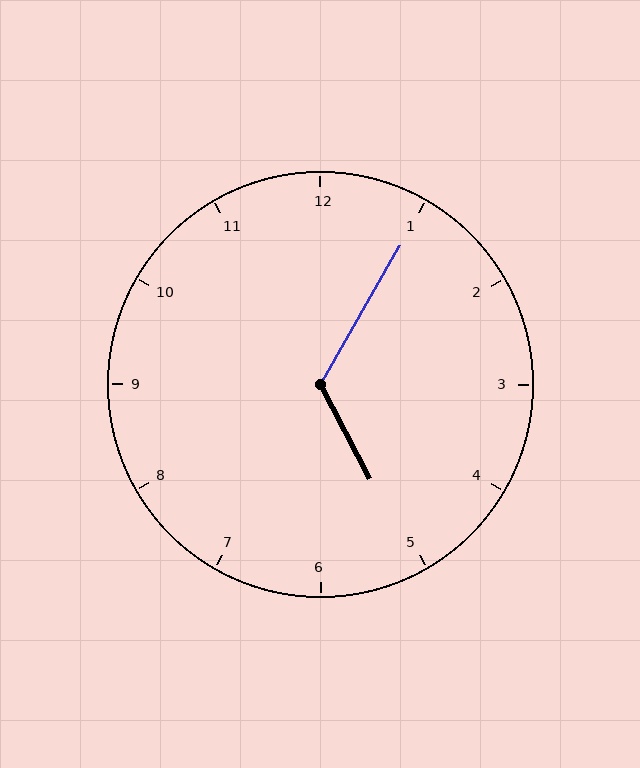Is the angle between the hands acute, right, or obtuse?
It is obtuse.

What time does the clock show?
5:05.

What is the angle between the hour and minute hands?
Approximately 122 degrees.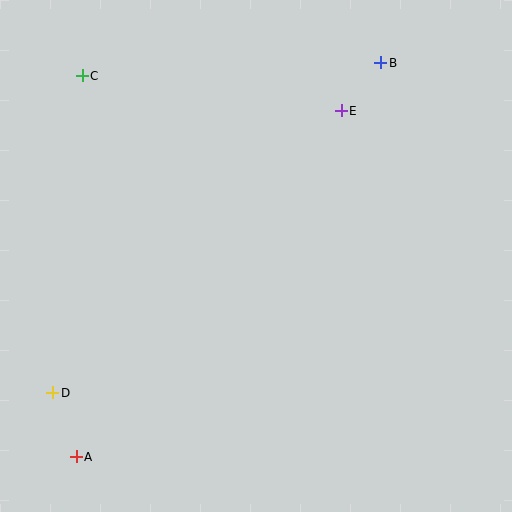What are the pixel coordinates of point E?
Point E is at (341, 111).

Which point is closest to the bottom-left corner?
Point A is closest to the bottom-left corner.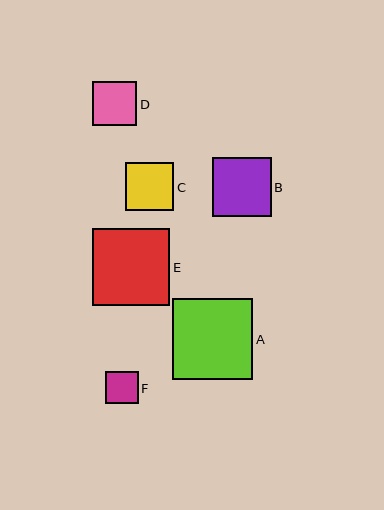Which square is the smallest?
Square F is the smallest with a size of approximately 32 pixels.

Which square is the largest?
Square A is the largest with a size of approximately 81 pixels.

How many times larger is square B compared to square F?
Square B is approximately 1.8 times the size of square F.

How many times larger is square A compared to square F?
Square A is approximately 2.5 times the size of square F.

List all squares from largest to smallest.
From largest to smallest: A, E, B, C, D, F.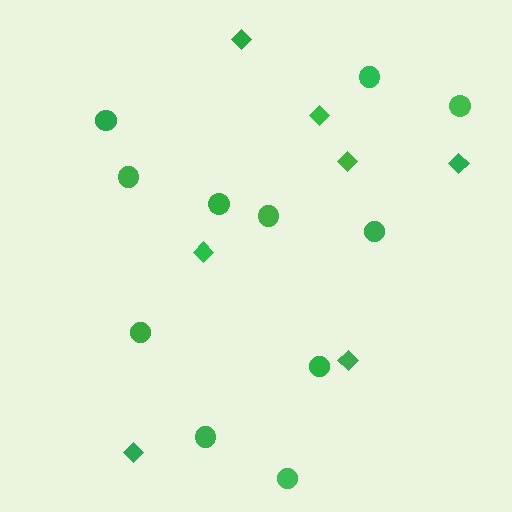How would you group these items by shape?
There are 2 groups: one group of circles (11) and one group of diamonds (7).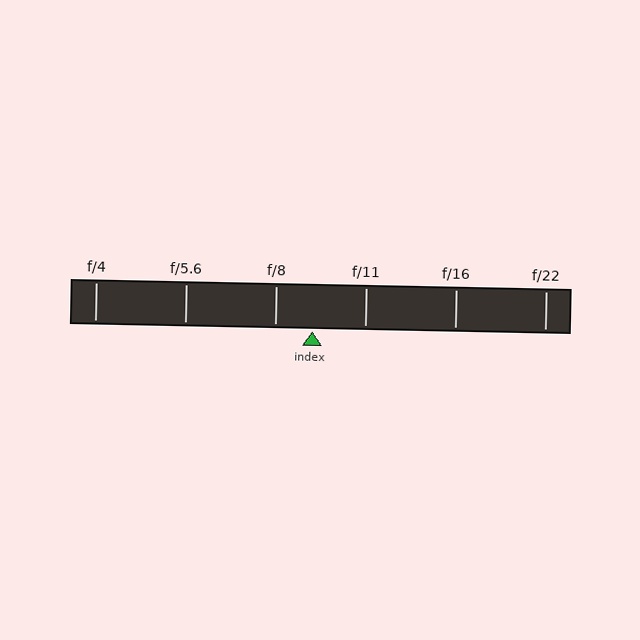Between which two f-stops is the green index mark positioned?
The index mark is between f/8 and f/11.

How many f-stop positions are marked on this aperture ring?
There are 6 f-stop positions marked.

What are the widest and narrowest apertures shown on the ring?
The widest aperture shown is f/4 and the narrowest is f/22.